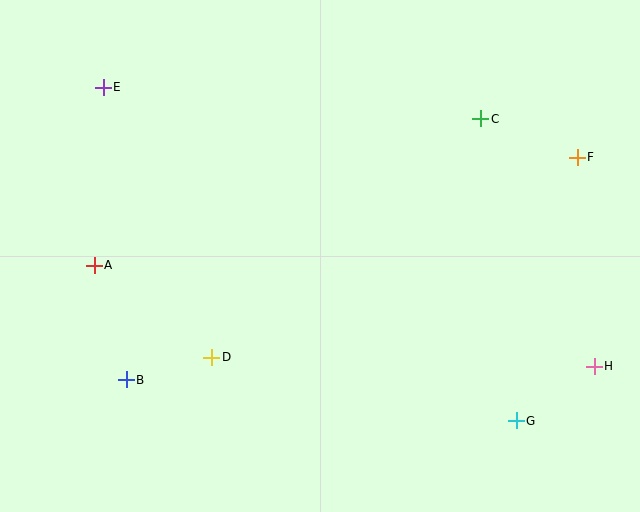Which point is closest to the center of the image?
Point D at (212, 357) is closest to the center.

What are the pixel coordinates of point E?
Point E is at (103, 87).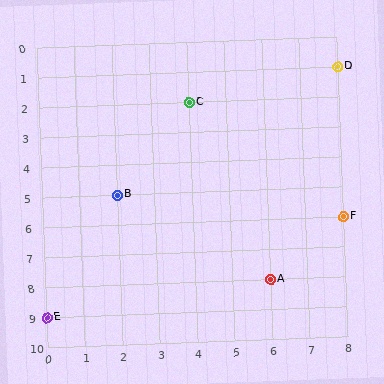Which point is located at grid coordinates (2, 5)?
Point B is at (2, 5).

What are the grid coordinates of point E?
Point E is at grid coordinates (0, 9).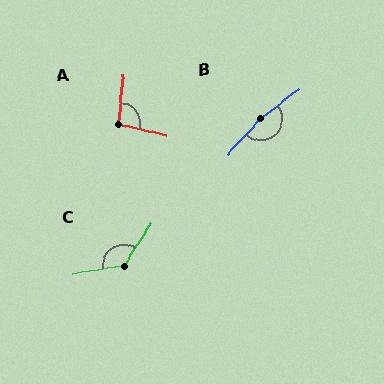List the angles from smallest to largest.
A (98°), C (132°), B (170°).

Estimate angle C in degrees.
Approximately 132 degrees.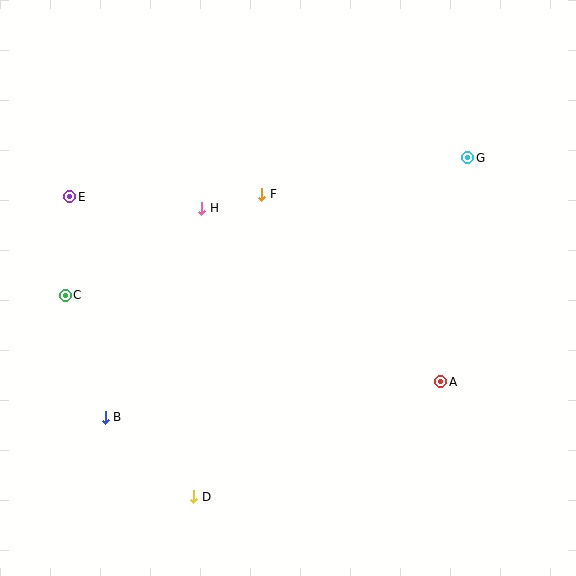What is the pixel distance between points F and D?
The distance between F and D is 310 pixels.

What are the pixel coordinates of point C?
Point C is at (65, 295).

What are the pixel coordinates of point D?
Point D is at (194, 497).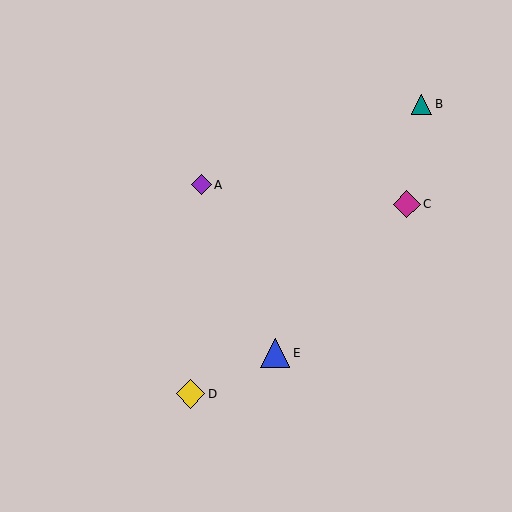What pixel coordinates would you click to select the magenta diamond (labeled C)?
Click at (407, 204) to select the magenta diamond C.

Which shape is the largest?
The blue triangle (labeled E) is the largest.